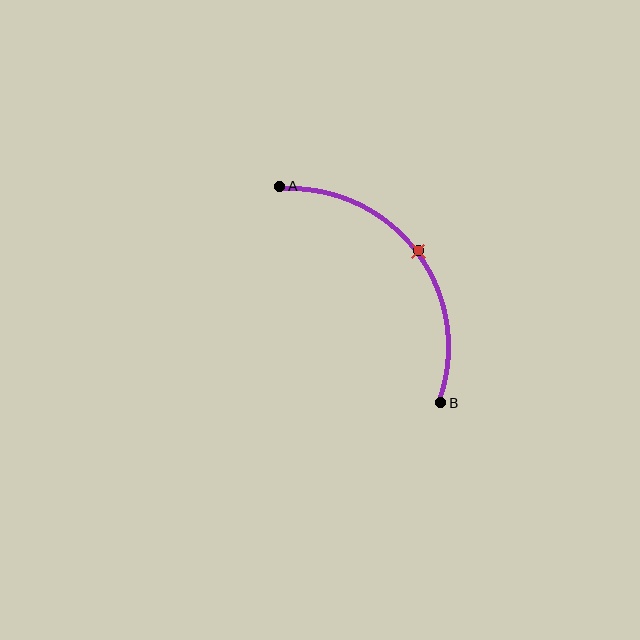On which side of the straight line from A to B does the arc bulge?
The arc bulges above and to the right of the straight line connecting A and B.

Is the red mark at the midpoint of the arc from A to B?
Yes. The red mark lies on the arc at equal arc-length from both A and B — it is the arc midpoint.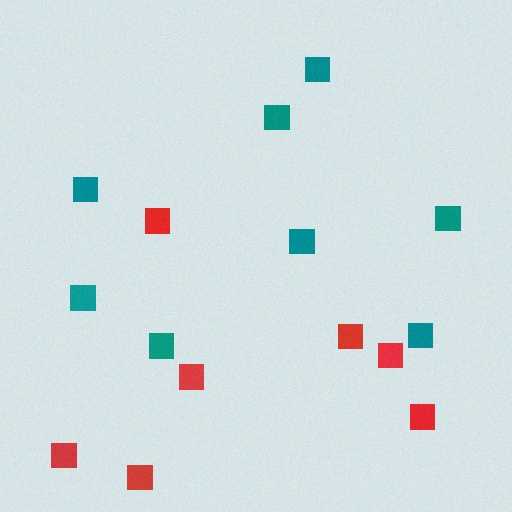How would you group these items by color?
There are 2 groups: one group of teal squares (8) and one group of red squares (7).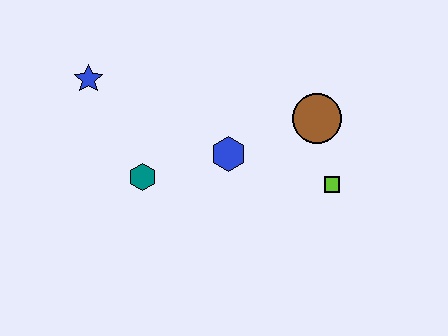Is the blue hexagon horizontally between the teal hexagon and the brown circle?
Yes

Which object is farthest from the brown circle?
The blue star is farthest from the brown circle.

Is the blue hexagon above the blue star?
No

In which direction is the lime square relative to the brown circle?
The lime square is below the brown circle.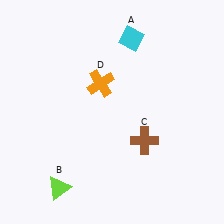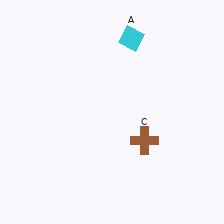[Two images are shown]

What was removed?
The lime triangle (B), the orange cross (D) were removed in Image 2.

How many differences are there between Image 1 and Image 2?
There are 2 differences between the two images.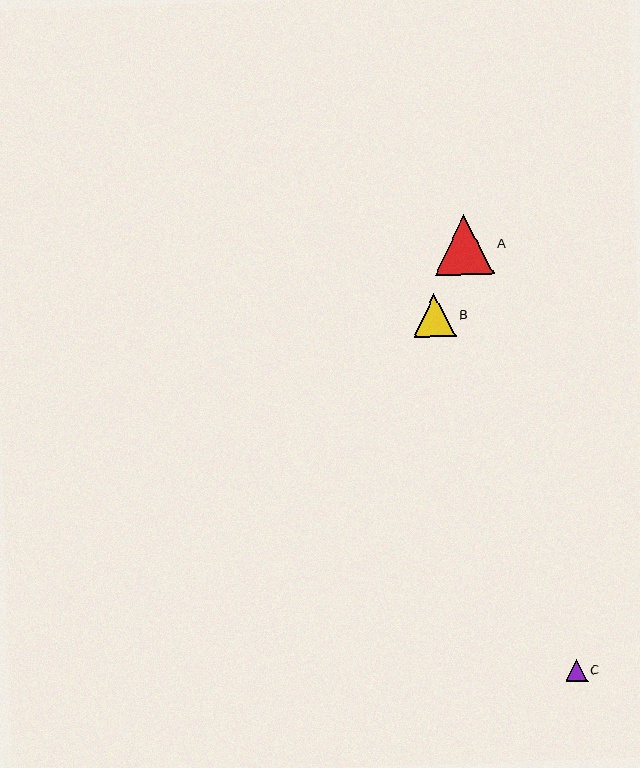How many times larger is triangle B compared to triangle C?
Triangle B is approximately 1.9 times the size of triangle C.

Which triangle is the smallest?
Triangle C is the smallest with a size of approximately 22 pixels.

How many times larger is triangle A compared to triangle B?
Triangle A is approximately 1.4 times the size of triangle B.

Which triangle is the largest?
Triangle A is the largest with a size of approximately 59 pixels.